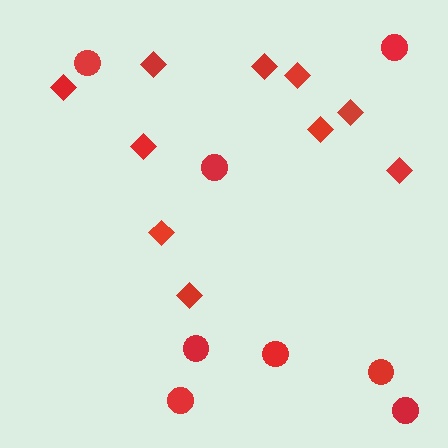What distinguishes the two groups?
There are 2 groups: one group of diamonds (10) and one group of circles (8).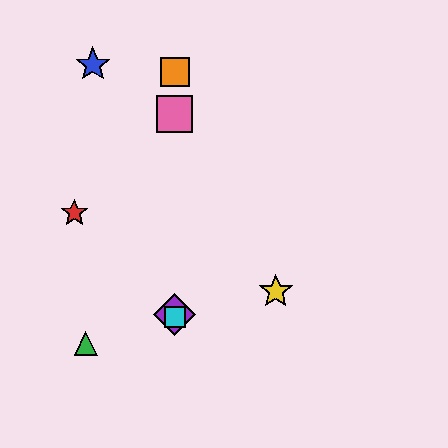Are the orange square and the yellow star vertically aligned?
No, the orange square is at x≈175 and the yellow star is at x≈276.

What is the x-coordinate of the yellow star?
The yellow star is at x≈276.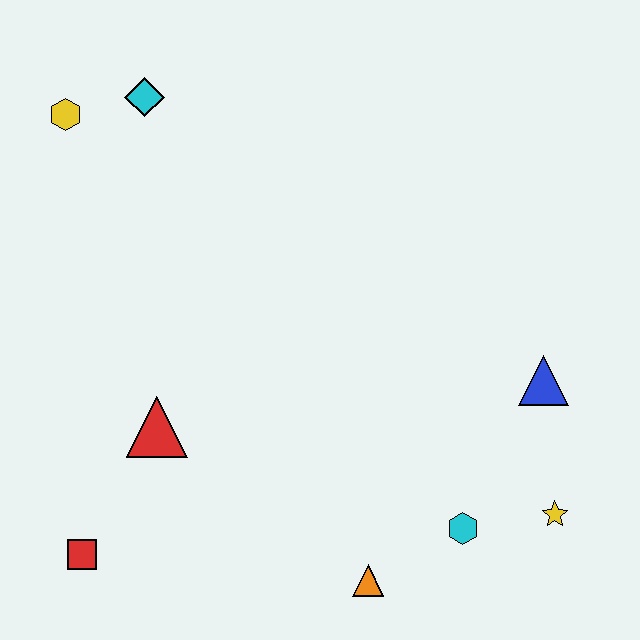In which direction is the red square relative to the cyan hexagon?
The red square is to the left of the cyan hexagon.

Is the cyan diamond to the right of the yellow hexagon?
Yes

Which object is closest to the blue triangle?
The yellow star is closest to the blue triangle.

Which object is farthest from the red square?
The blue triangle is farthest from the red square.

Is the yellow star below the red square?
No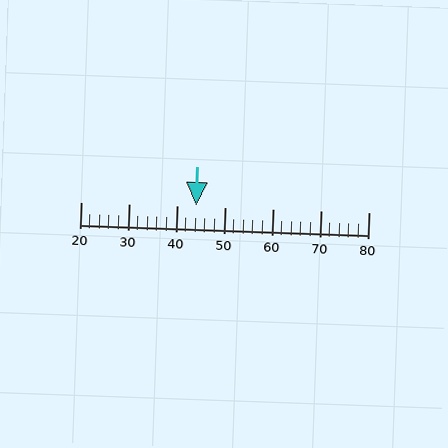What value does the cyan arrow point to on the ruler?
The cyan arrow points to approximately 44.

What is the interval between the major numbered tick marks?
The major tick marks are spaced 10 units apart.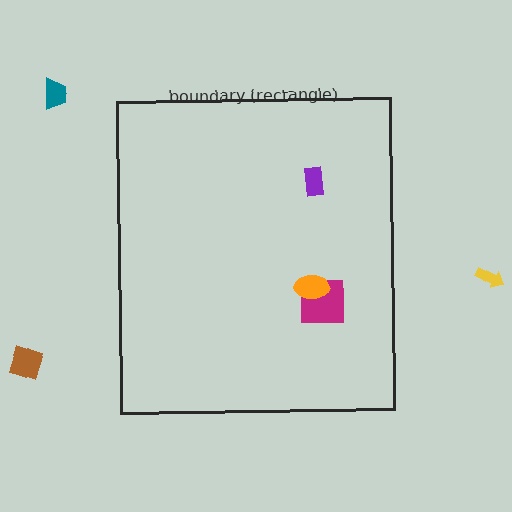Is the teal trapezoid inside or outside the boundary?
Outside.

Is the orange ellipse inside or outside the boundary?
Inside.